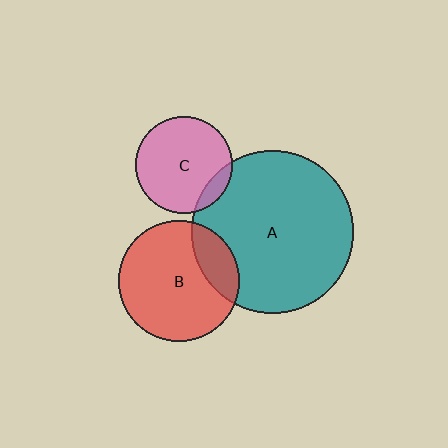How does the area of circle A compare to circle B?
Approximately 1.8 times.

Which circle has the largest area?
Circle A (teal).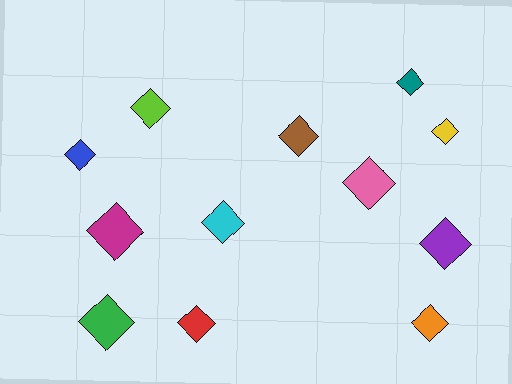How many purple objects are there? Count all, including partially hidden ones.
There is 1 purple object.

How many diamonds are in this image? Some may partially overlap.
There are 12 diamonds.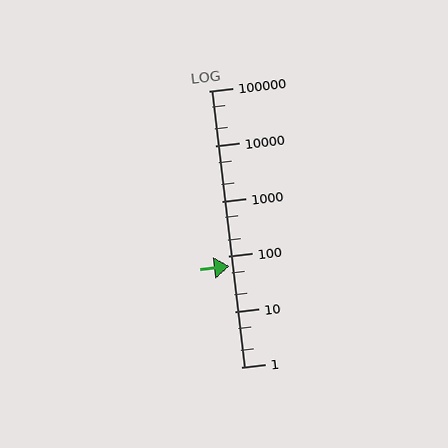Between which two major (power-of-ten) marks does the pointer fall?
The pointer is between 10 and 100.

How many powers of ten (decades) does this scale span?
The scale spans 5 decades, from 1 to 100000.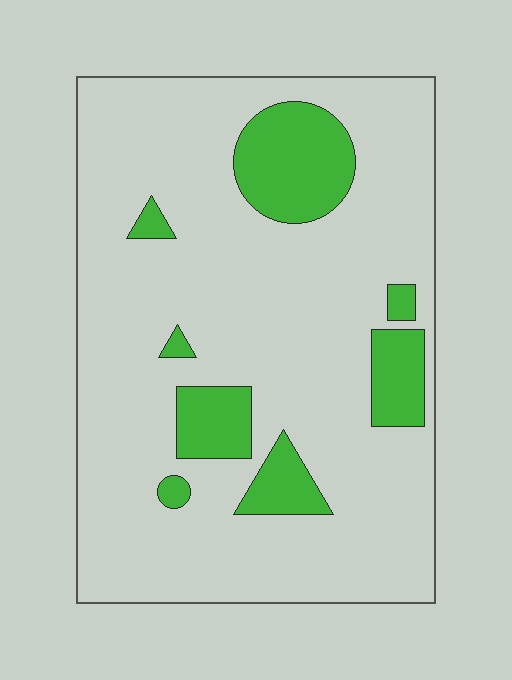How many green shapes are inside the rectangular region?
8.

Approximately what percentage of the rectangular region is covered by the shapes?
Approximately 15%.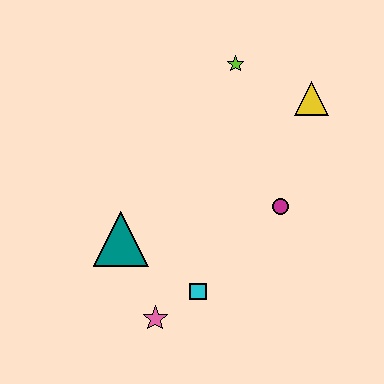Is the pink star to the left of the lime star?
Yes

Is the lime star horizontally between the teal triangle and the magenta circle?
Yes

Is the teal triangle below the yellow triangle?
Yes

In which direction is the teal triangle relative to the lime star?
The teal triangle is below the lime star.